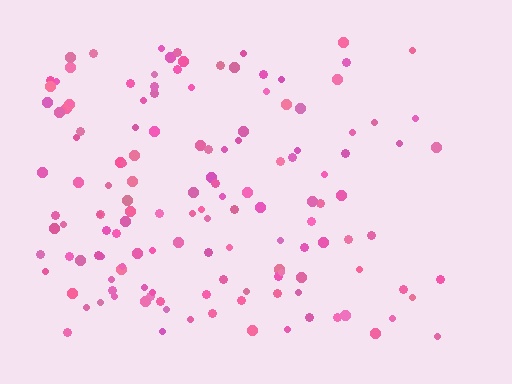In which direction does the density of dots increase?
From right to left, with the left side densest.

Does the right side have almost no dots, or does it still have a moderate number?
Still a moderate number, just noticeably fewer than the left.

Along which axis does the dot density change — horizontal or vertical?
Horizontal.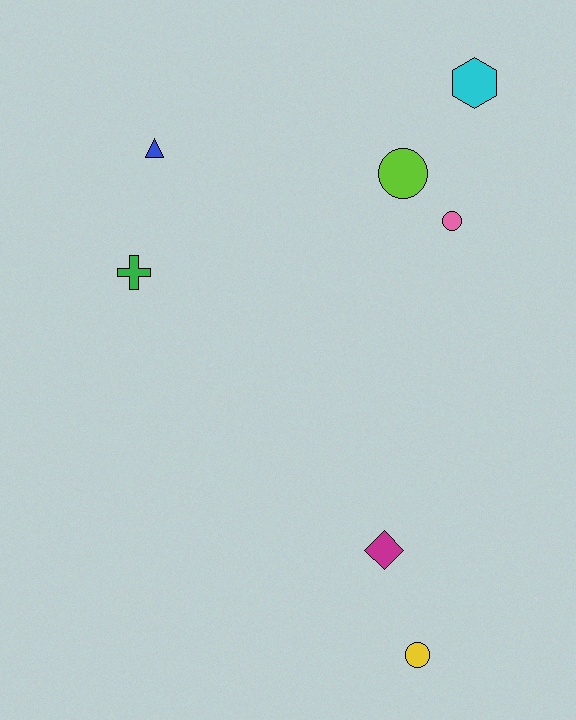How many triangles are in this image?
There is 1 triangle.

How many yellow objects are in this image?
There is 1 yellow object.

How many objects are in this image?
There are 7 objects.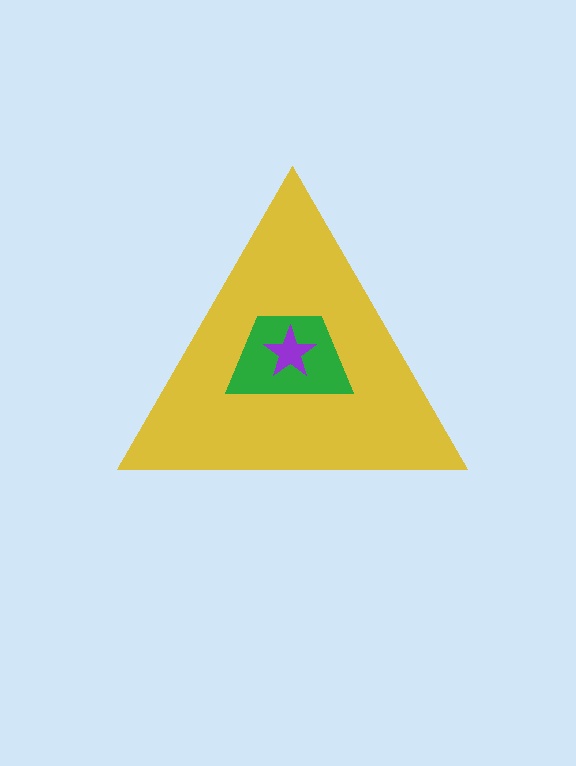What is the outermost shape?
The yellow triangle.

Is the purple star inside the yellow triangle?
Yes.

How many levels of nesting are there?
3.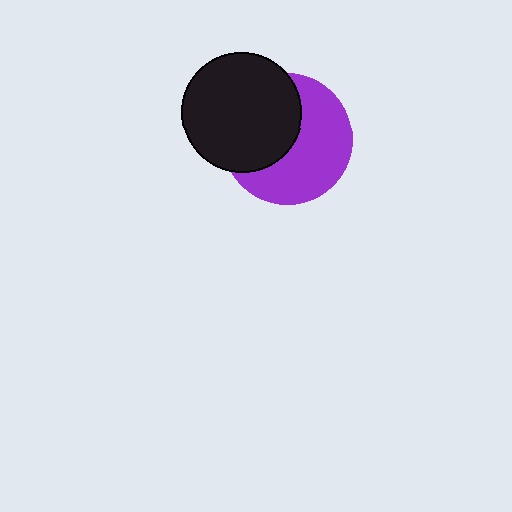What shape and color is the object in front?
The object in front is a black circle.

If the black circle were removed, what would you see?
You would see the complete purple circle.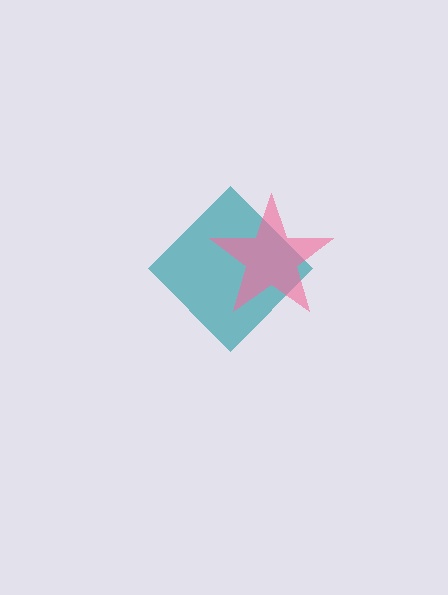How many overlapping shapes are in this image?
There are 2 overlapping shapes in the image.